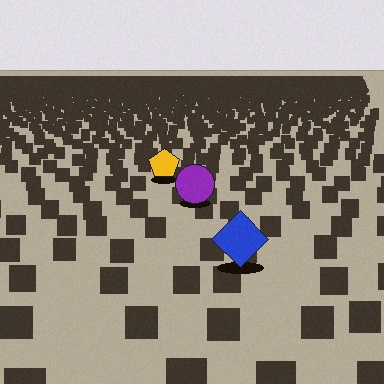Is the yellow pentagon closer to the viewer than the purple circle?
No. The purple circle is closer — you can tell from the texture gradient: the ground texture is coarser near it.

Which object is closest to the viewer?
The blue diamond is closest. The texture marks near it are larger and more spread out.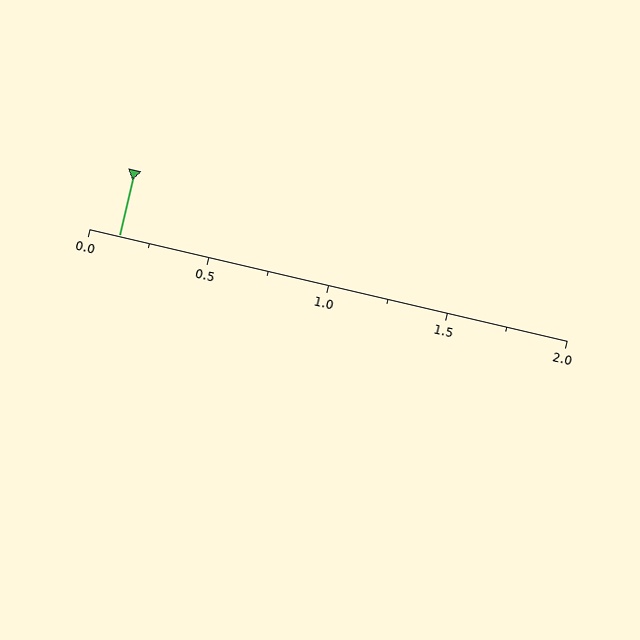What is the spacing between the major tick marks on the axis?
The major ticks are spaced 0.5 apart.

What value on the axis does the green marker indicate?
The marker indicates approximately 0.12.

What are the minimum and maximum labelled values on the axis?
The axis runs from 0.0 to 2.0.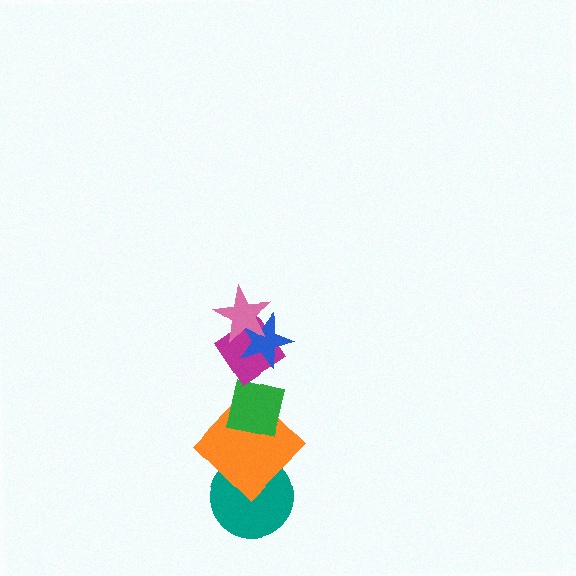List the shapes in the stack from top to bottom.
From top to bottom: the pink star, the blue star, the magenta diamond, the green square, the orange diamond, the teal circle.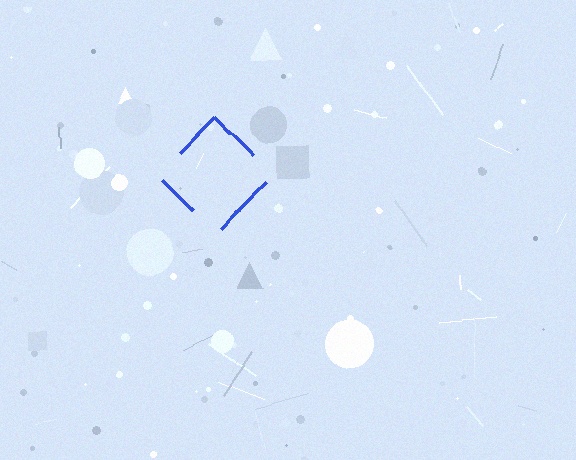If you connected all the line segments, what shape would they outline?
They would outline a diamond.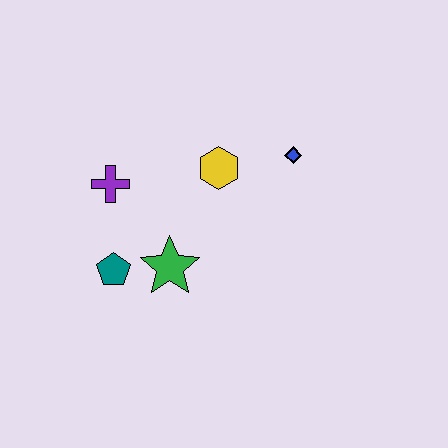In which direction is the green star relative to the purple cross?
The green star is below the purple cross.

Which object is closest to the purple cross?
The teal pentagon is closest to the purple cross.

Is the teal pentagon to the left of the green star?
Yes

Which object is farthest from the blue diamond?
The teal pentagon is farthest from the blue diamond.